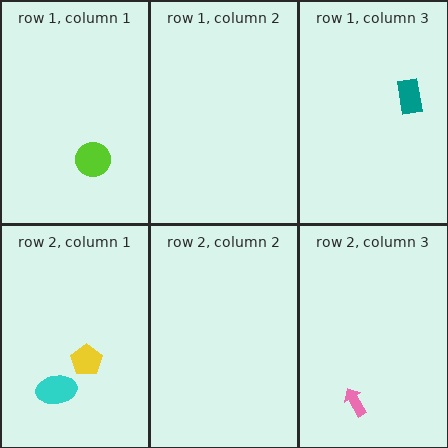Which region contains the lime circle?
The row 1, column 1 region.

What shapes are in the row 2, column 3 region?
The pink arrow.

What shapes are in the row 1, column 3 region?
The teal rectangle.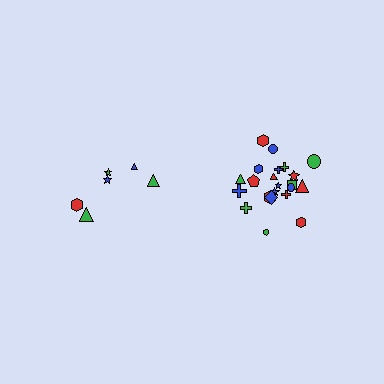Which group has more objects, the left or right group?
The right group.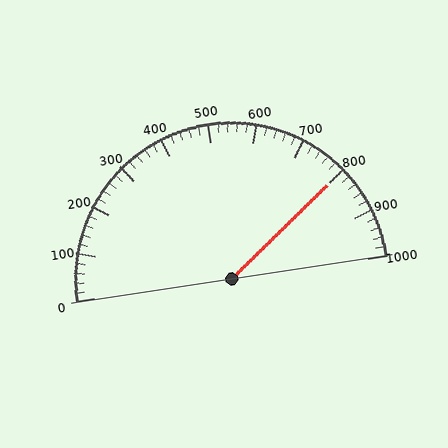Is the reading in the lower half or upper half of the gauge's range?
The reading is in the upper half of the range (0 to 1000).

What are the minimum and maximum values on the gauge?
The gauge ranges from 0 to 1000.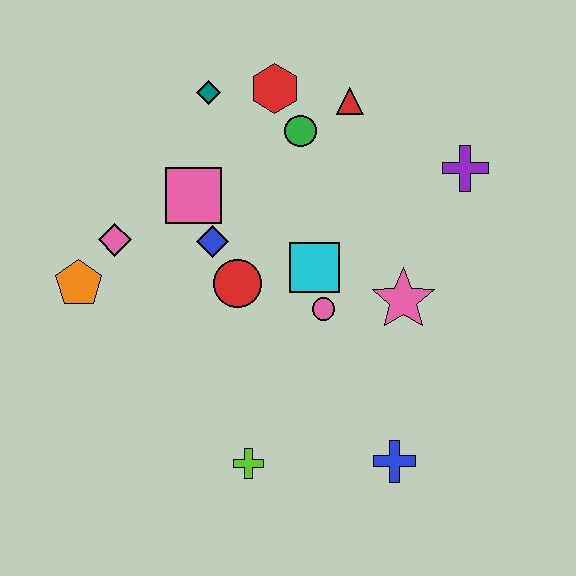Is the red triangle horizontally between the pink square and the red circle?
No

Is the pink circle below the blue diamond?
Yes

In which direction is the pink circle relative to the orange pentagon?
The pink circle is to the right of the orange pentagon.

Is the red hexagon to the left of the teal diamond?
No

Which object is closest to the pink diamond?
The orange pentagon is closest to the pink diamond.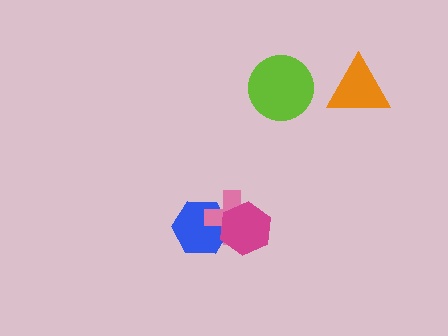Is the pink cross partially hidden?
Yes, it is partially covered by another shape.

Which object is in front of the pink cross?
The magenta hexagon is in front of the pink cross.